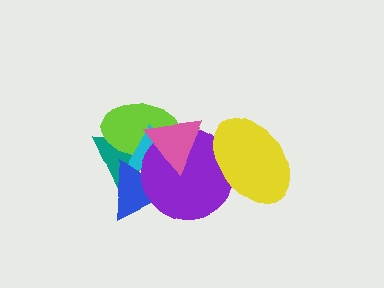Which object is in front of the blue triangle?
The purple circle is in front of the blue triangle.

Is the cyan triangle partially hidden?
Yes, it is partially covered by another shape.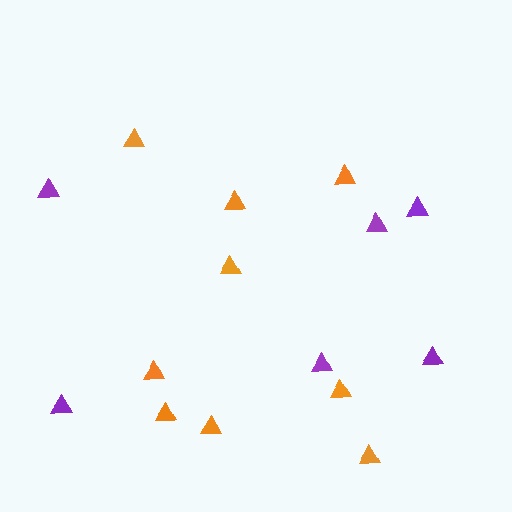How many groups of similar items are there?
There are 2 groups: one group of orange triangles (9) and one group of purple triangles (6).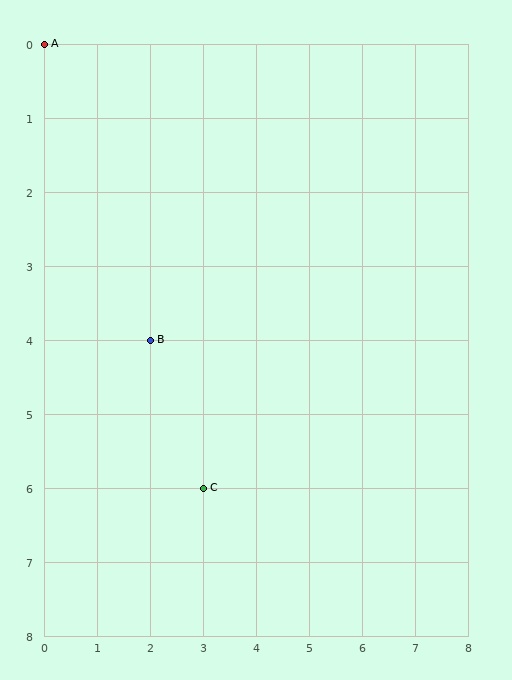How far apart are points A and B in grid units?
Points A and B are 2 columns and 4 rows apart (about 4.5 grid units diagonally).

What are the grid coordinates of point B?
Point B is at grid coordinates (2, 4).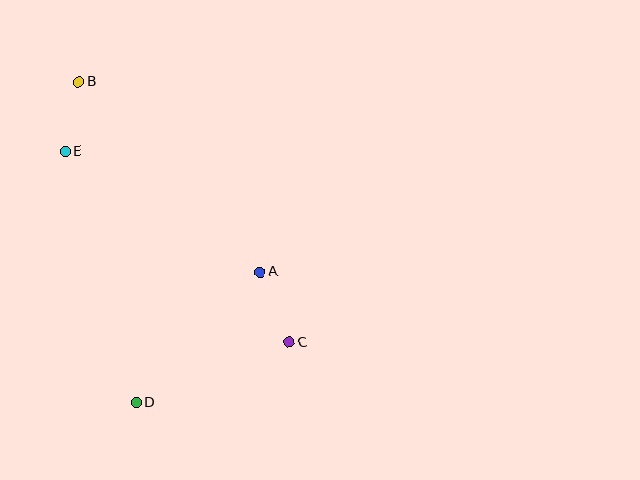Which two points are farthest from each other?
Points B and C are farthest from each other.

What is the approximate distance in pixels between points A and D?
The distance between A and D is approximately 180 pixels.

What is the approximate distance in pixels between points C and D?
The distance between C and D is approximately 164 pixels.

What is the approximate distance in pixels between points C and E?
The distance between C and E is approximately 295 pixels.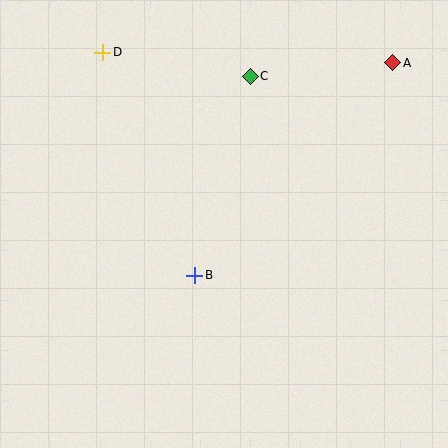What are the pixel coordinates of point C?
Point C is at (250, 76).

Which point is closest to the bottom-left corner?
Point B is closest to the bottom-left corner.